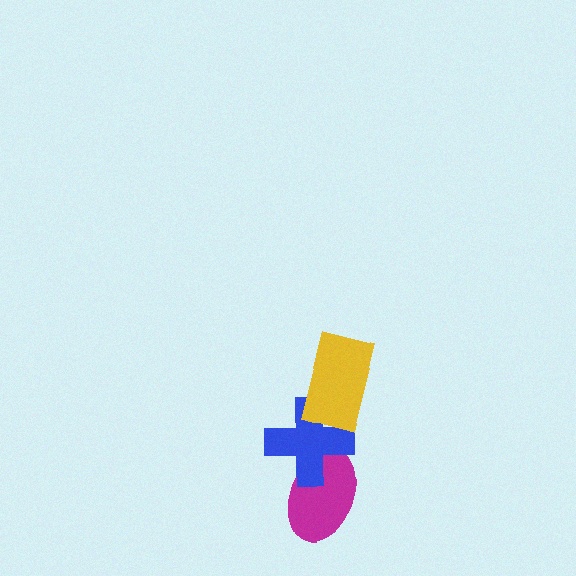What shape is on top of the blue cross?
The yellow rectangle is on top of the blue cross.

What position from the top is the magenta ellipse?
The magenta ellipse is 3rd from the top.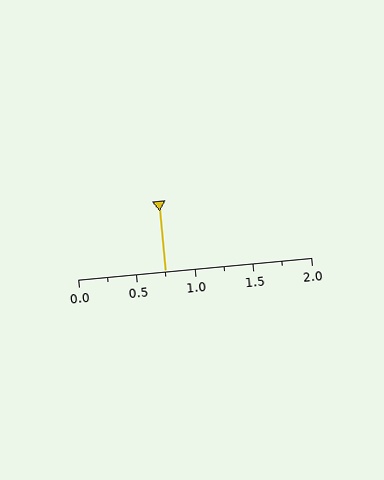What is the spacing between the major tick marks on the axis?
The major ticks are spaced 0.5 apart.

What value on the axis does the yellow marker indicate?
The marker indicates approximately 0.75.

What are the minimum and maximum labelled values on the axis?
The axis runs from 0.0 to 2.0.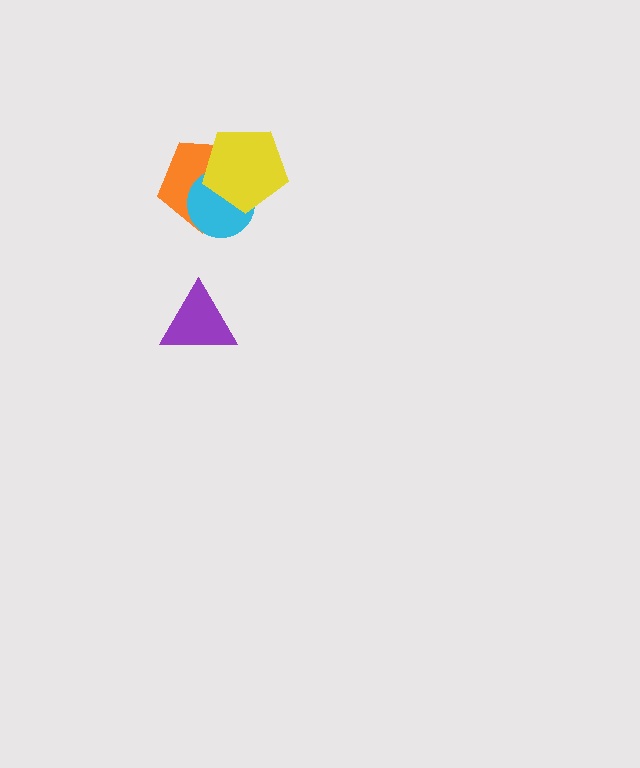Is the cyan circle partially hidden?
Yes, it is partially covered by another shape.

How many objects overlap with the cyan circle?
2 objects overlap with the cyan circle.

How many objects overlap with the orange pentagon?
2 objects overlap with the orange pentagon.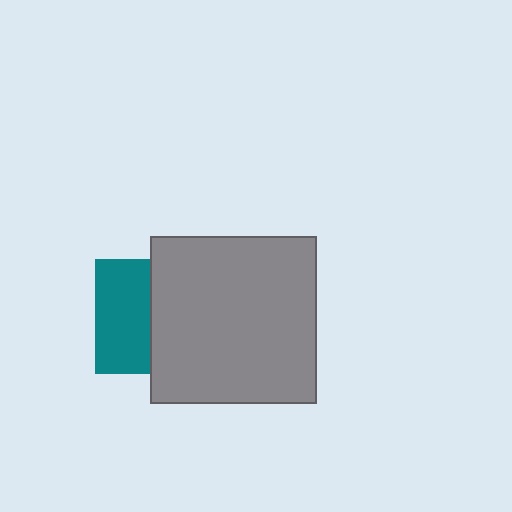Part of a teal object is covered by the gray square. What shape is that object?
It is a square.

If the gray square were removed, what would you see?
You would see the complete teal square.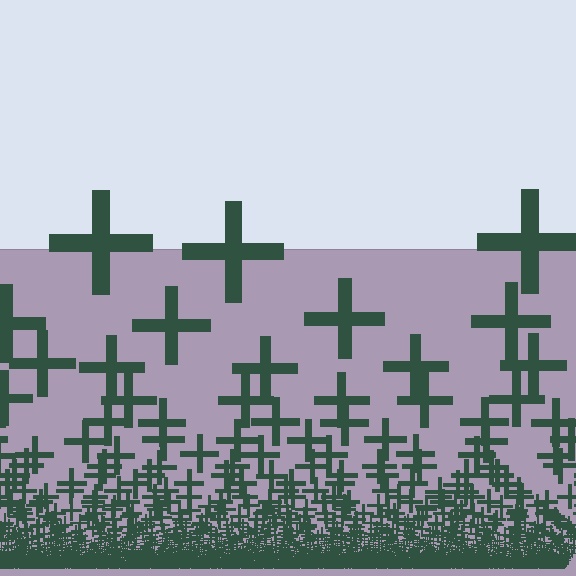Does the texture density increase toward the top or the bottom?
Density increases toward the bottom.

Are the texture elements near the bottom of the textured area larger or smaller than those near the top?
Smaller. The gradient is inverted — elements near the bottom are smaller and denser.